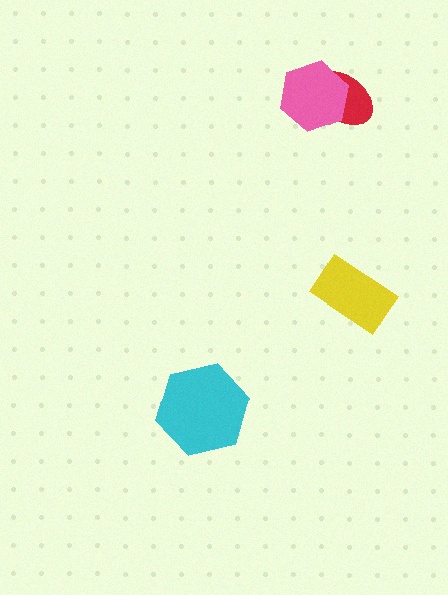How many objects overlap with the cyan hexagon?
0 objects overlap with the cyan hexagon.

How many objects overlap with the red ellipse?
1 object overlaps with the red ellipse.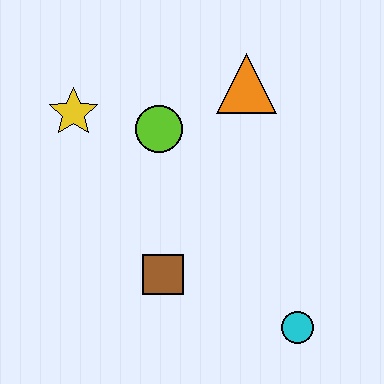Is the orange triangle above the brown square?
Yes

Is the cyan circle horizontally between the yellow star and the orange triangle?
No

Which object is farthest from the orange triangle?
The cyan circle is farthest from the orange triangle.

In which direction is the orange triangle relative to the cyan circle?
The orange triangle is above the cyan circle.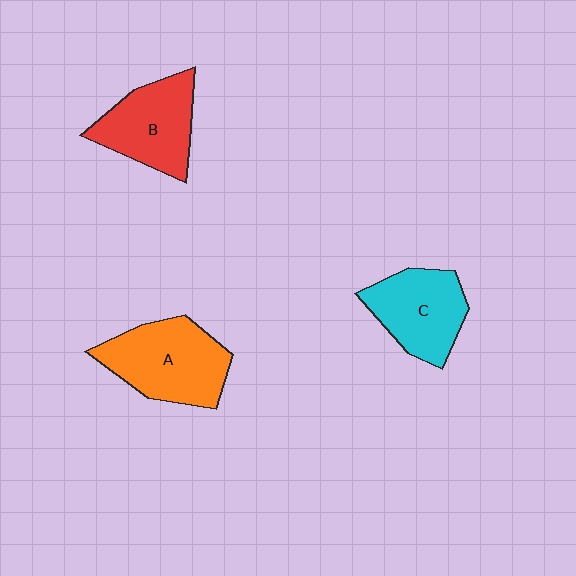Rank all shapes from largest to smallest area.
From largest to smallest: A (orange), B (red), C (cyan).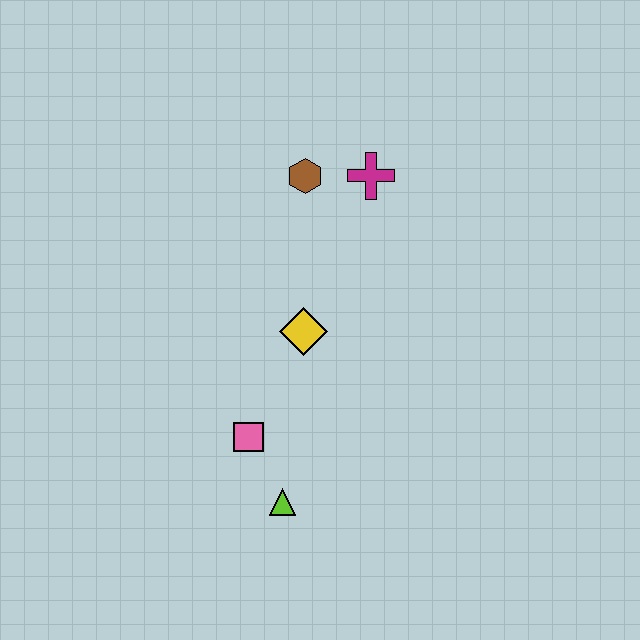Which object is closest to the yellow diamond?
The pink square is closest to the yellow diamond.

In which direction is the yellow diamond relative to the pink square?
The yellow diamond is above the pink square.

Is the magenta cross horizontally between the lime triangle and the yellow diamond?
No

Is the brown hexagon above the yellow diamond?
Yes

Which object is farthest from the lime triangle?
The magenta cross is farthest from the lime triangle.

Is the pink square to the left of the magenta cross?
Yes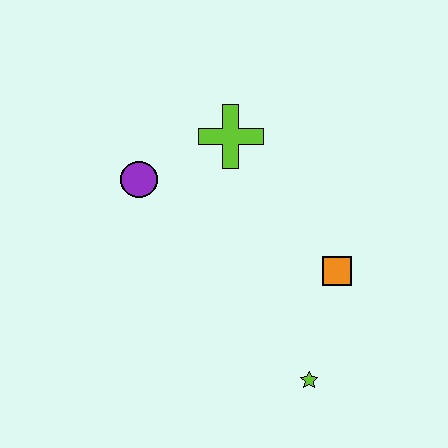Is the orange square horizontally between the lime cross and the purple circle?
No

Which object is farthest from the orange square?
The purple circle is farthest from the orange square.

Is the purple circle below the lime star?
No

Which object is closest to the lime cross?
The purple circle is closest to the lime cross.